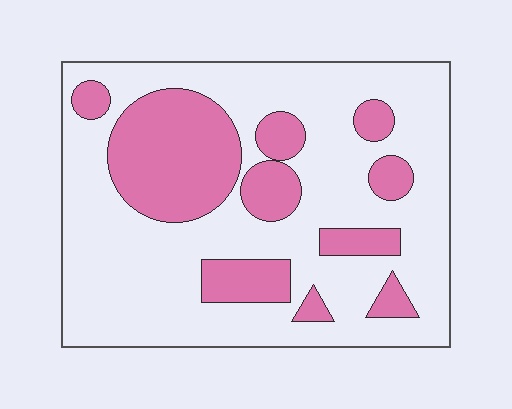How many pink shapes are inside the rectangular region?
10.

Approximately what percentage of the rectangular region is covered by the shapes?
Approximately 30%.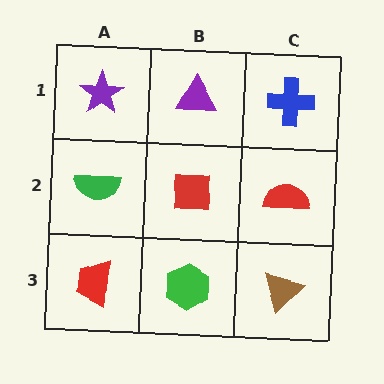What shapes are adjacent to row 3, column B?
A red square (row 2, column B), a red trapezoid (row 3, column A), a brown triangle (row 3, column C).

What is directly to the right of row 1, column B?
A blue cross.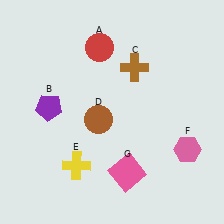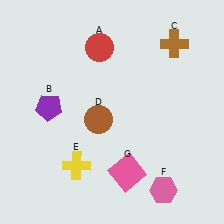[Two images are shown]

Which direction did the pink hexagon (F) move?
The pink hexagon (F) moved down.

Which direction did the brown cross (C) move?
The brown cross (C) moved right.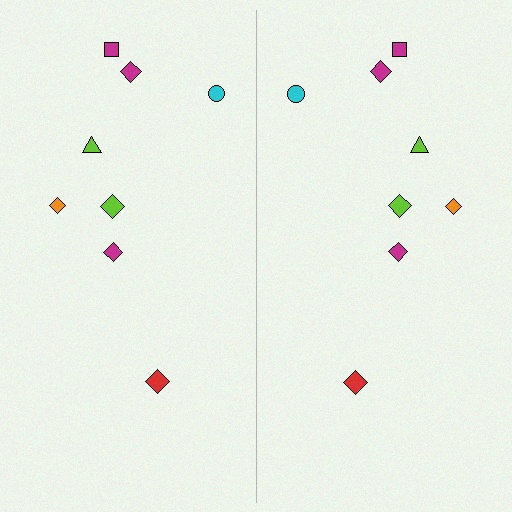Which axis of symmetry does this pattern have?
The pattern has a vertical axis of symmetry running through the center of the image.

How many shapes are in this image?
There are 16 shapes in this image.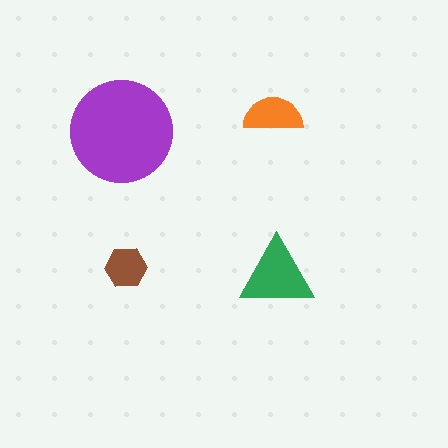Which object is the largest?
The purple circle.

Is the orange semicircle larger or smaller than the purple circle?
Smaller.